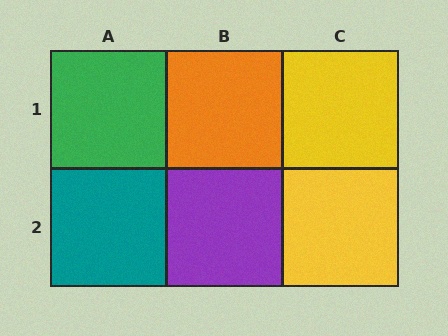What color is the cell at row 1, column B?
Orange.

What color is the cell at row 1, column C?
Yellow.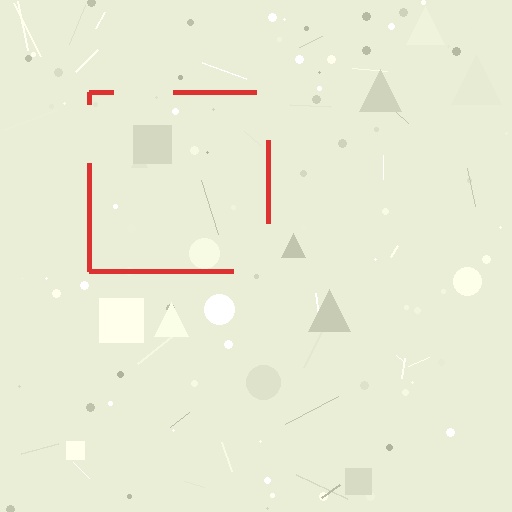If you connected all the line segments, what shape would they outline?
They would outline a square.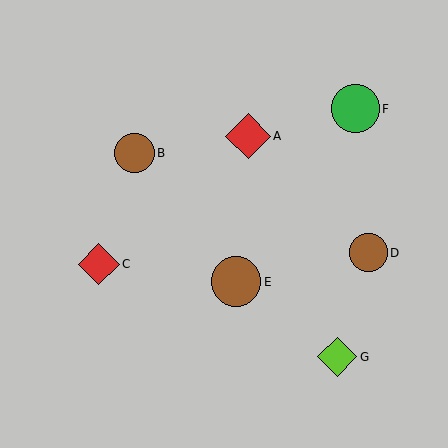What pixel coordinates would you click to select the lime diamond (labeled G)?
Click at (337, 357) to select the lime diamond G.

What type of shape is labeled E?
Shape E is a brown circle.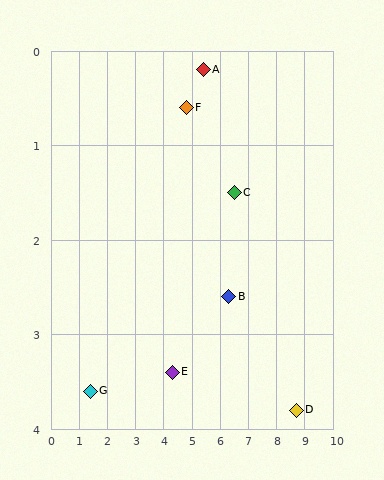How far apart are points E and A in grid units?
Points E and A are about 3.4 grid units apart.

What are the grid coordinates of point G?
Point G is at approximately (1.4, 3.6).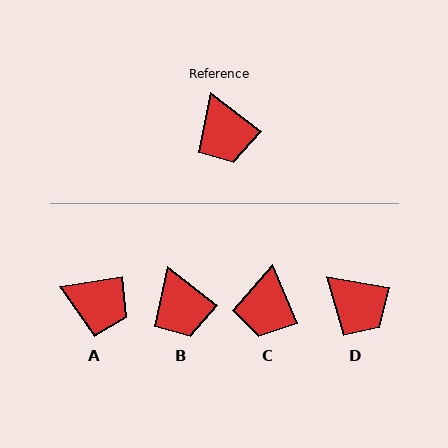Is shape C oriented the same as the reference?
No, it is off by about 29 degrees.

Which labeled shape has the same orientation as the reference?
B.